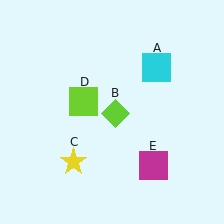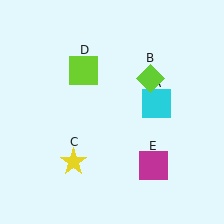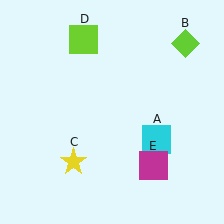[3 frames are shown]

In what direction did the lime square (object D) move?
The lime square (object D) moved up.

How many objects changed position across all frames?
3 objects changed position: cyan square (object A), lime diamond (object B), lime square (object D).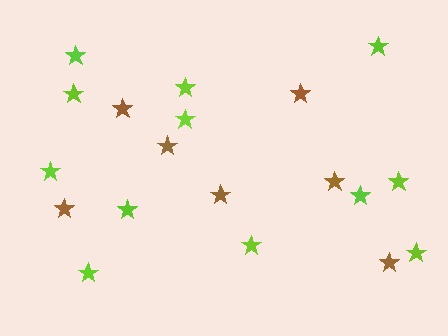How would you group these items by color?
There are 2 groups: one group of brown stars (7) and one group of lime stars (12).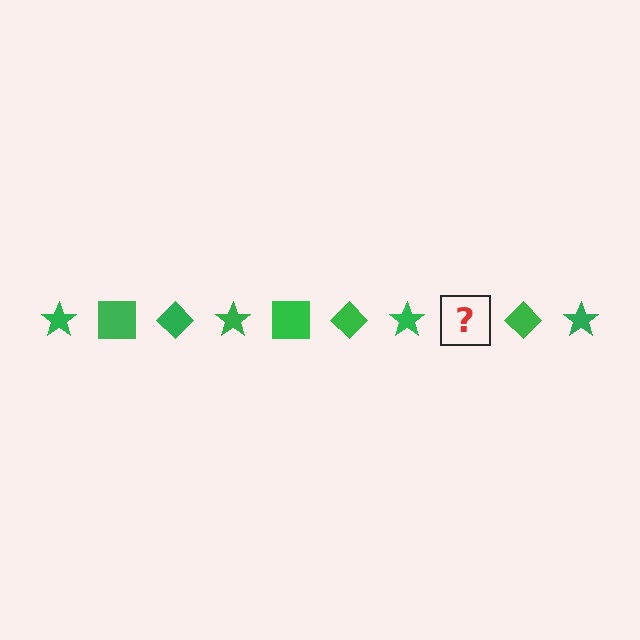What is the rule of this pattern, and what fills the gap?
The rule is that the pattern cycles through star, square, diamond shapes in green. The gap should be filled with a green square.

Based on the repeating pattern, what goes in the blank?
The blank should be a green square.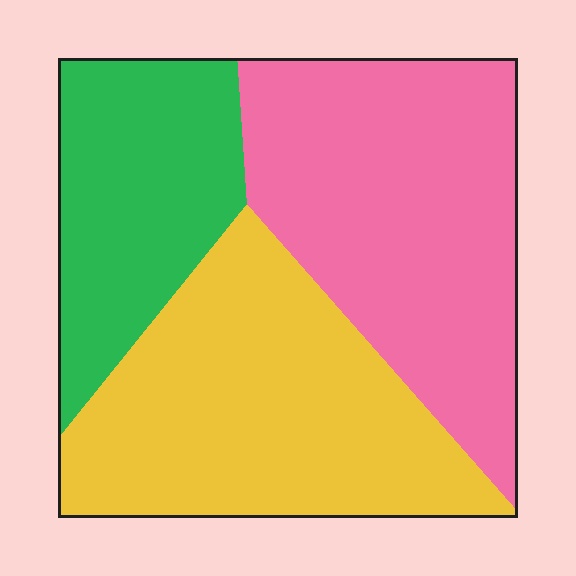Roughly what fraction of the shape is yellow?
Yellow takes up between a third and a half of the shape.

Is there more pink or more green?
Pink.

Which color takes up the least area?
Green, at roughly 25%.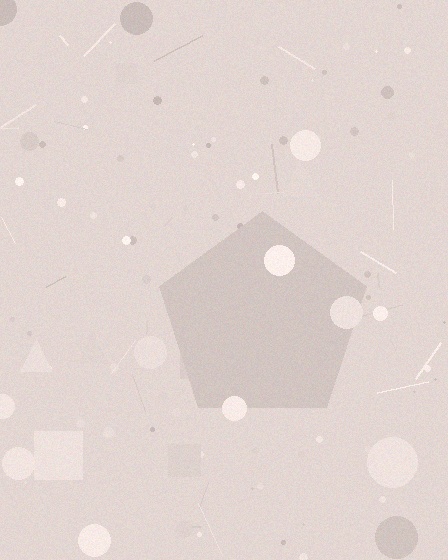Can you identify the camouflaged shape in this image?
The camouflaged shape is a pentagon.